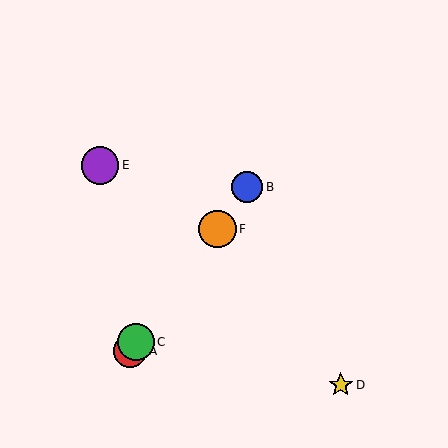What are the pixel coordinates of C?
Object C is at (136, 342).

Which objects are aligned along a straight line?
Objects A, B, C, F are aligned along a straight line.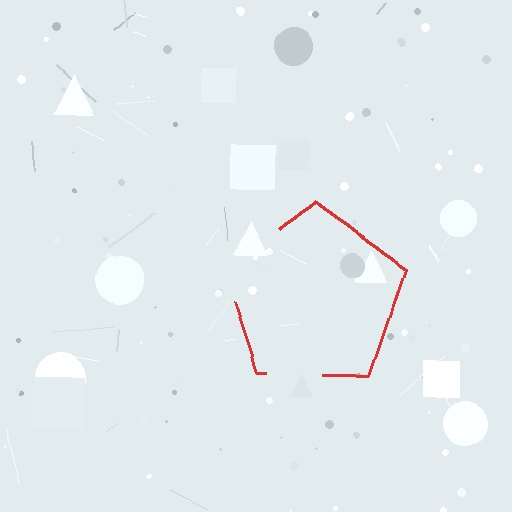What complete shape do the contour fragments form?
The contour fragments form a pentagon.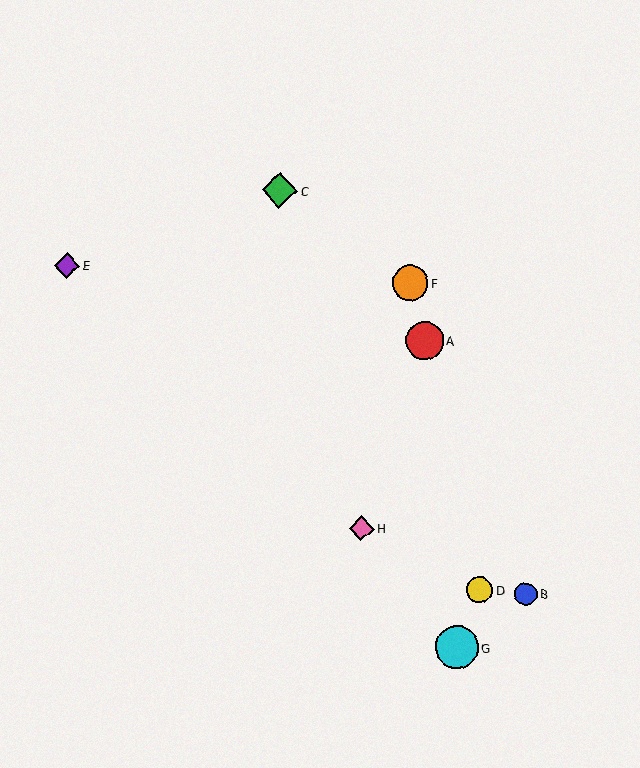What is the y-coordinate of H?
Object H is at y≈528.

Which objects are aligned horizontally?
Objects E, F are aligned horizontally.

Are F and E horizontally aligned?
Yes, both are at y≈283.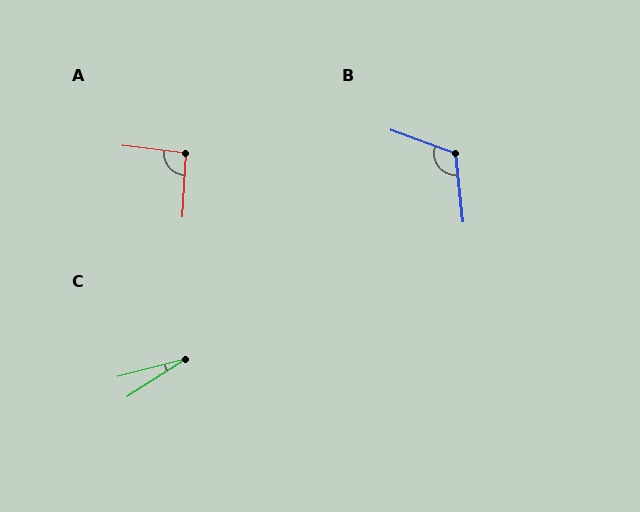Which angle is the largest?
B, at approximately 116 degrees.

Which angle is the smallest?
C, at approximately 18 degrees.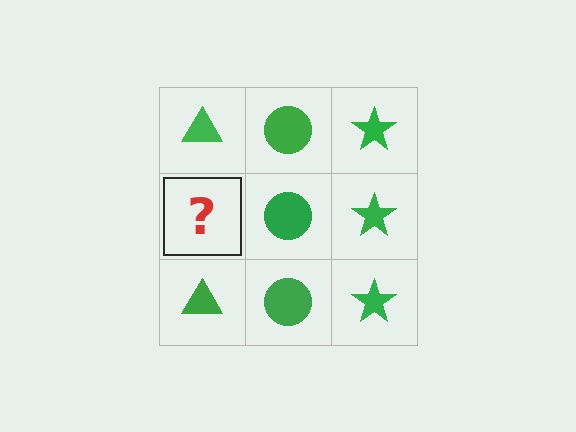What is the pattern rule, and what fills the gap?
The rule is that each column has a consistent shape. The gap should be filled with a green triangle.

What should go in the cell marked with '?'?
The missing cell should contain a green triangle.